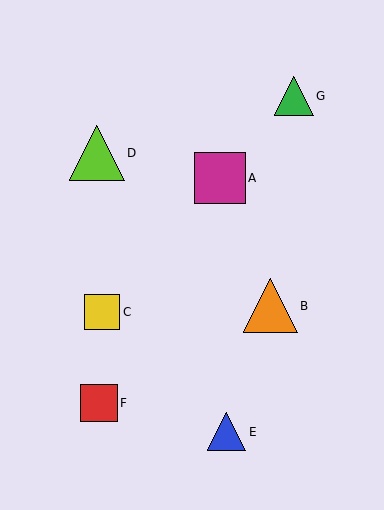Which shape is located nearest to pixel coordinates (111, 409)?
The red square (labeled F) at (99, 403) is nearest to that location.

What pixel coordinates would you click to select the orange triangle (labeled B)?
Click at (270, 306) to select the orange triangle B.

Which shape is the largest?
The lime triangle (labeled D) is the largest.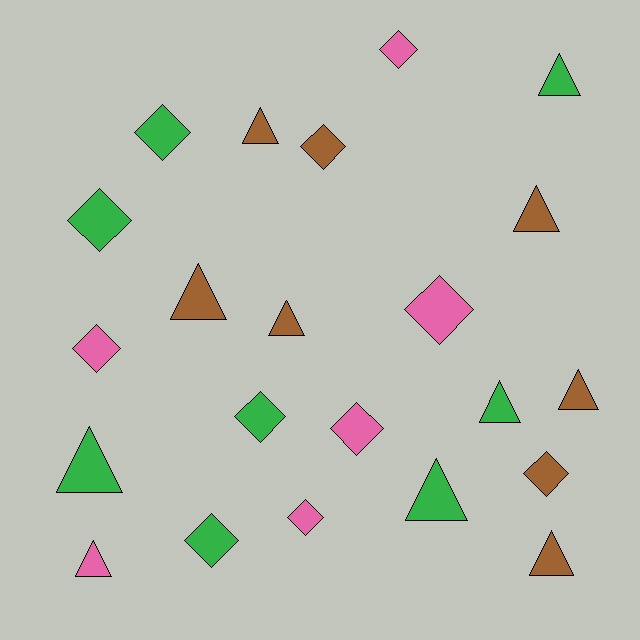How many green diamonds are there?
There are 4 green diamonds.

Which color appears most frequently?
Green, with 8 objects.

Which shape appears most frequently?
Diamond, with 11 objects.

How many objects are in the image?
There are 22 objects.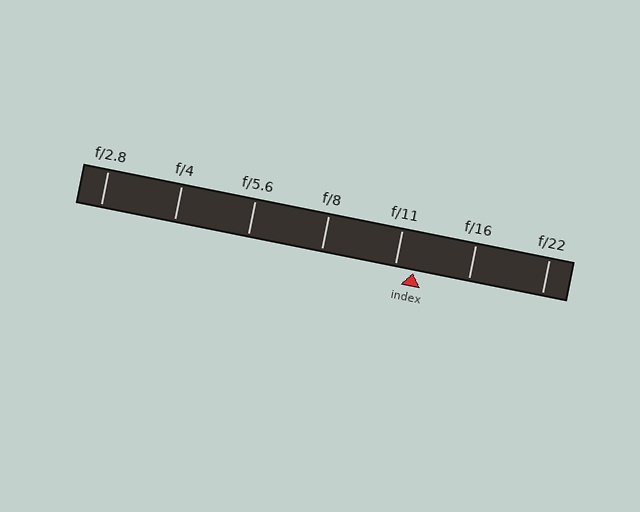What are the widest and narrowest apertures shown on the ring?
The widest aperture shown is f/2.8 and the narrowest is f/22.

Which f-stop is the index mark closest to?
The index mark is closest to f/11.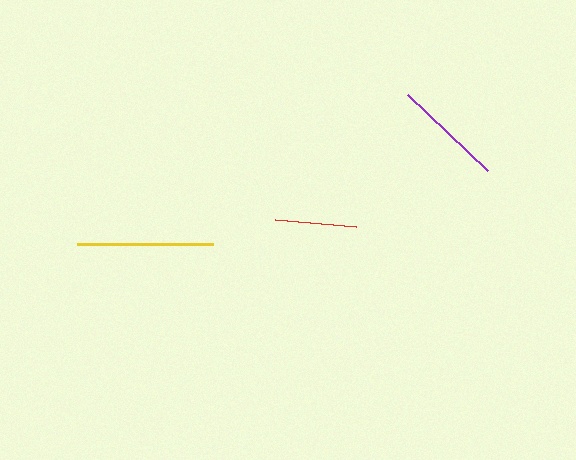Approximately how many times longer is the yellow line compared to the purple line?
The yellow line is approximately 1.2 times the length of the purple line.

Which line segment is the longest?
The yellow line is the longest at approximately 136 pixels.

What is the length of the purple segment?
The purple segment is approximately 110 pixels long.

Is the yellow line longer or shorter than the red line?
The yellow line is longer than the red line.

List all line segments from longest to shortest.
From longest to shortest: yellow, purple, red.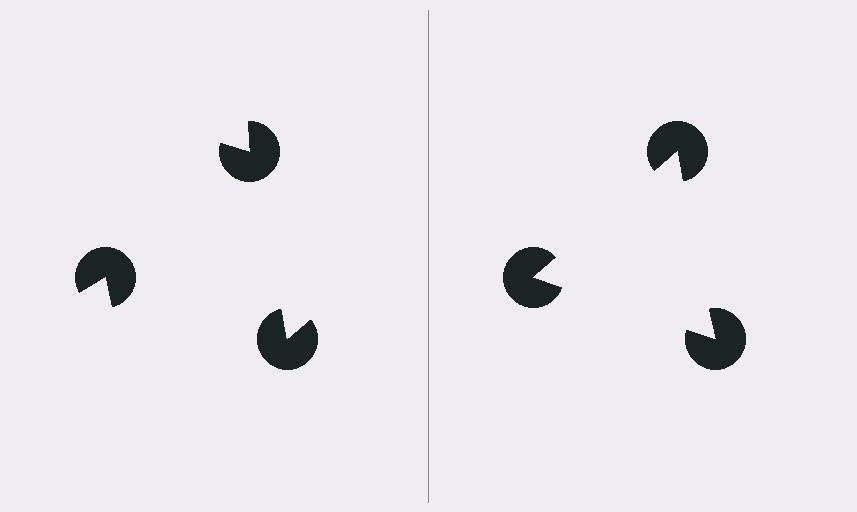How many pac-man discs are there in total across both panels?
6 — 3 on each side.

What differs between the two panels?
The pac-man discs are positioned identically on both sides; only the wedge orientations differ. On the right they align to a triangle; on the left they are misaligned.